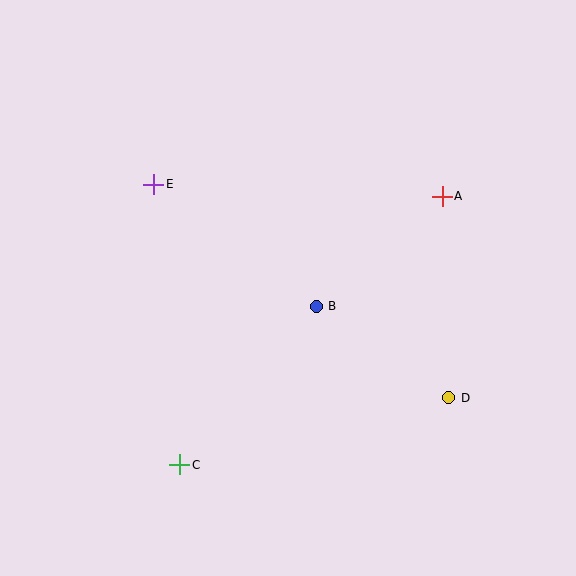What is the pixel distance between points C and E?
The distance between C and E is 282 pixels.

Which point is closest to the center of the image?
Point B at (316, 306) is closest to the center.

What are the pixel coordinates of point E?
Point E is at (154, 184).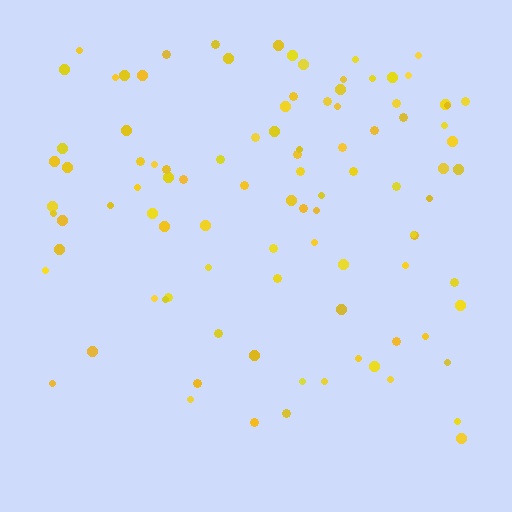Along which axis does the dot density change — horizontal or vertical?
Vertical.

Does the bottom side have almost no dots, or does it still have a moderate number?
Still a moderate number, just noticeably fewer than the top.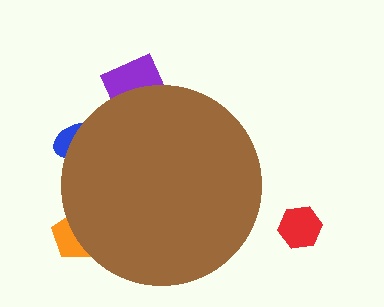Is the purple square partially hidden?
Yes, the purple square is partially hidden behind the brown circle.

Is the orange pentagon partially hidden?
Yes, the orange pentagon is partially hidden behind the brown circle.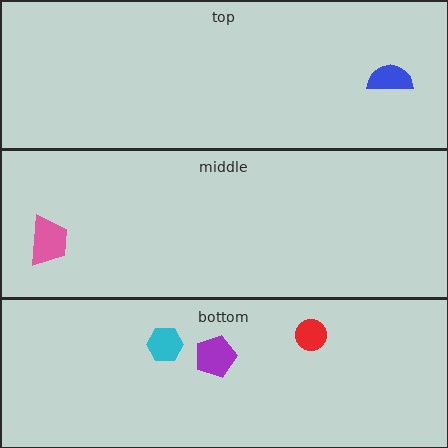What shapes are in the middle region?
The pink trapezoid.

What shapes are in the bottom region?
The cyan hexagon, the purple pentagon, the red circle.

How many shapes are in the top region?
1.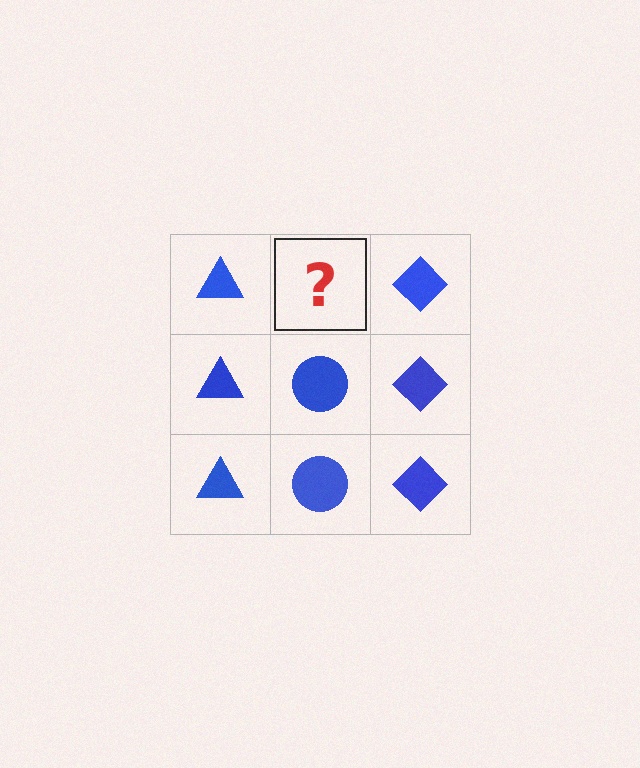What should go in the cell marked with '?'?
The missing cell should contain a blue circle.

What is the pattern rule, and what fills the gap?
The rule is that each column has a consistent shape. The gap should be filled with a blue circle.